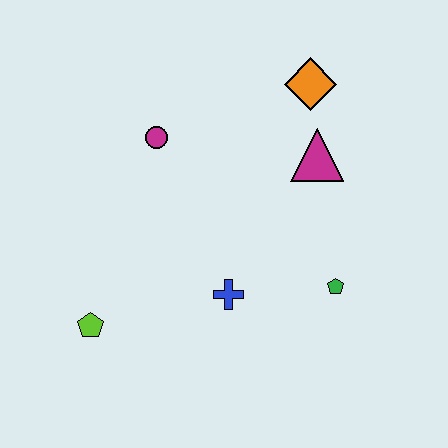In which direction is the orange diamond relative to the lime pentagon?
The orange diamond is above the lime pentagon.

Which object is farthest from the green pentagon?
The lime pentagon is farthest from the green pentagon.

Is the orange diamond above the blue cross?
Yes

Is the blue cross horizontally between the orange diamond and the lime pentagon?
Yes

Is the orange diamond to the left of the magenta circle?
No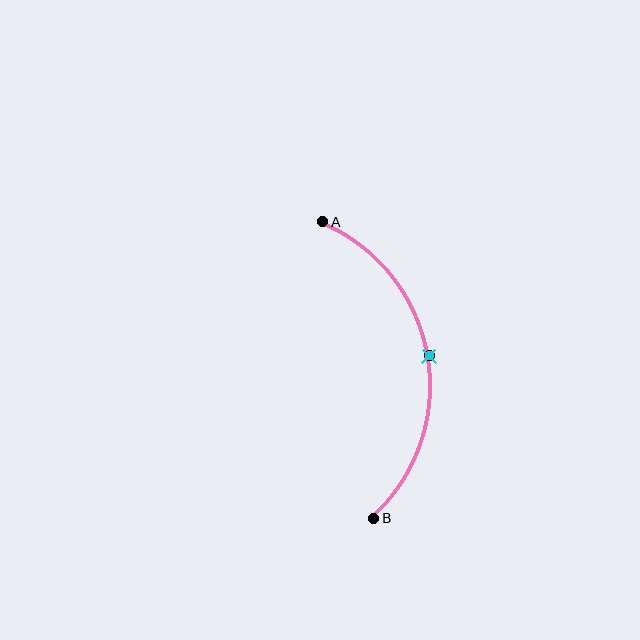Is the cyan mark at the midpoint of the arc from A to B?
Yes. The cyan mark lies on the arc at equal arc-length from both A and B — it is the arc midpoint.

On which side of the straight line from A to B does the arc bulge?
The arc bulges to the right of the straight line connecting A and B.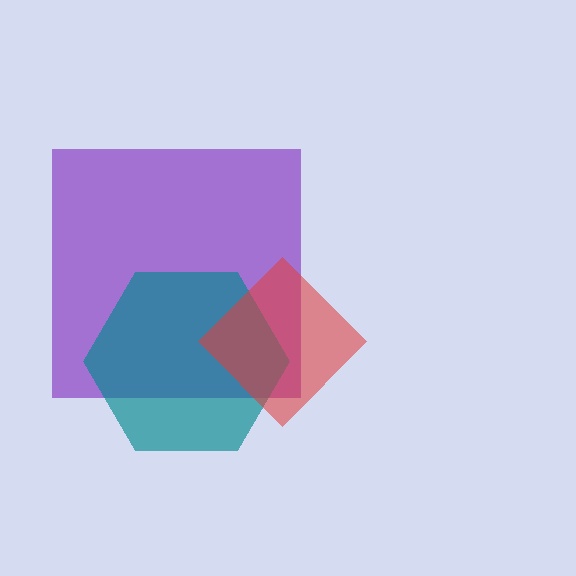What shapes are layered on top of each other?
The layered shapes are: a purple square, a teal hexagon, a red diamond.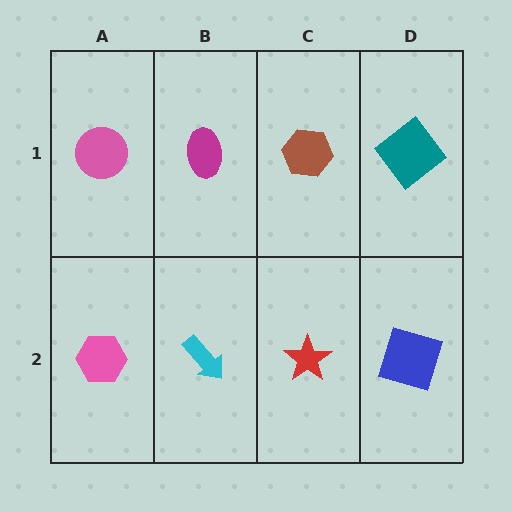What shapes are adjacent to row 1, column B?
A cyan arrow (row 2, column B), a pink circle (row 1, column A), a brown hexagon (row 1, column C).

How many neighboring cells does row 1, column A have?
2.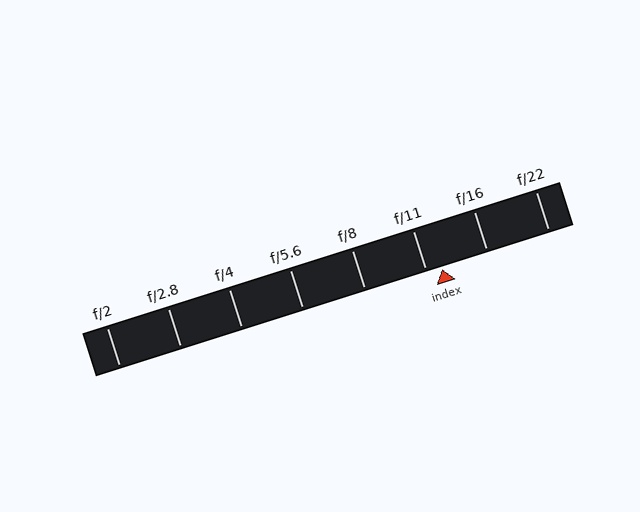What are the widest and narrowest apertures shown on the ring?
The widest aperture shown is f/2 and the narrowest is f/22.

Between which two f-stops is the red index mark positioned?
The index mark is between f/11 and f/16.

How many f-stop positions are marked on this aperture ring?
There are 8 f-stop positions marked.